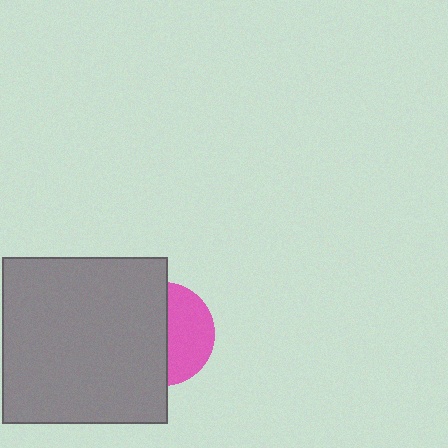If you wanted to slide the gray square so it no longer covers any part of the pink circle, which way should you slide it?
Slide it left — that is the most direct way to separate the two shapes.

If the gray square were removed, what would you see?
You would see the complete pink circle.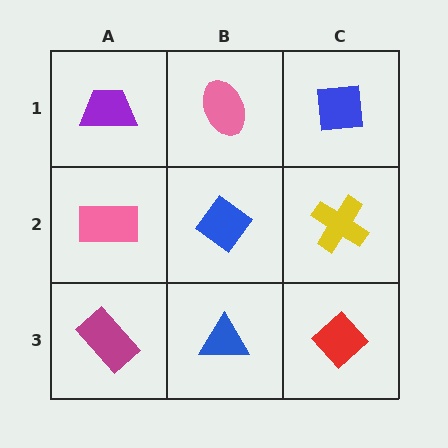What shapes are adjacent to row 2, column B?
A pink ellipse (row 1, column B), a blue triangle (row 3, column B), a pink rectangle (row 2, column A), a yellow cross (row 2, column C).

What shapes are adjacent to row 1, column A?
A pink rectangle (row 2, column A), a pink ellipse (row 1, column B).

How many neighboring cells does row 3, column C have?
2.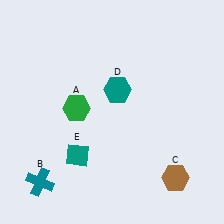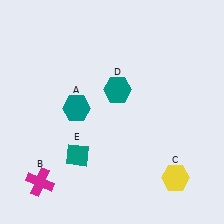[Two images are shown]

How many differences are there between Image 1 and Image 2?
There are 3 differences between the two images.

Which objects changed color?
A changed from green to teal. B changed from teal to magenta. C changed from brown to yellow.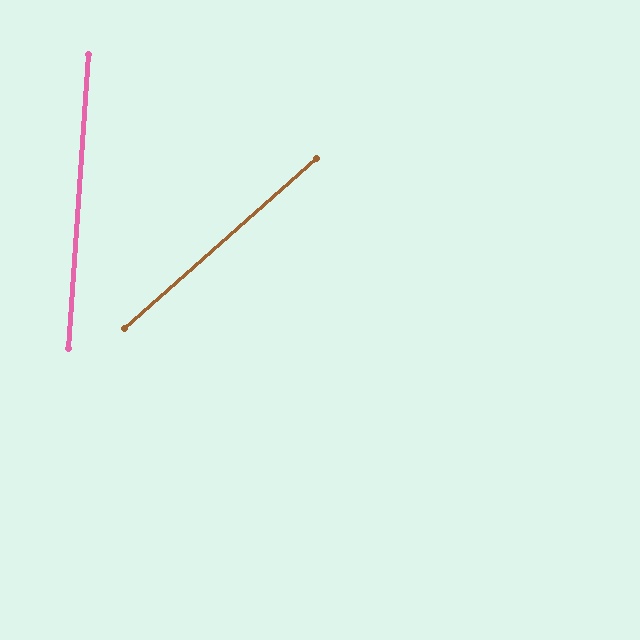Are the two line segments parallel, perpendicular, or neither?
Neither parallel nor perpendicular — they differ by about 45°.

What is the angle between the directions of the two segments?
Approximately 45 degrees.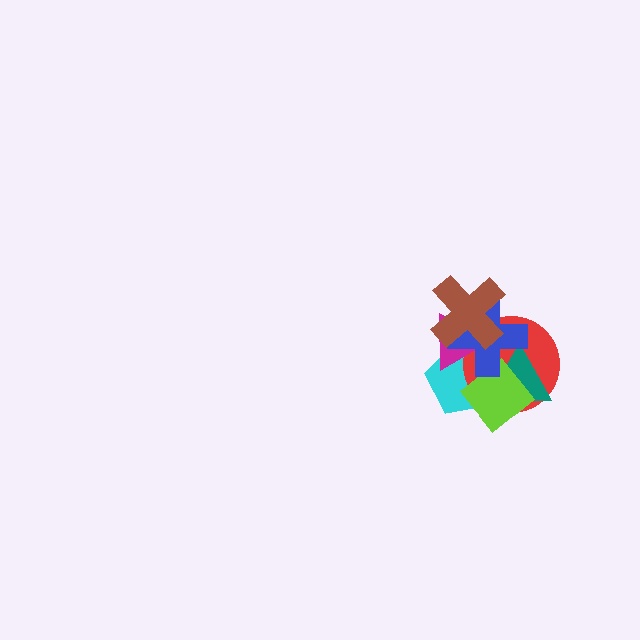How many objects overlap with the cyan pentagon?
6 objects overlap with the cyan pentagon.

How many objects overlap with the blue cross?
6 objects overlap with the blue cross.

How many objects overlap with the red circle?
6 objects overlap with the red circle.